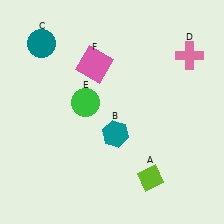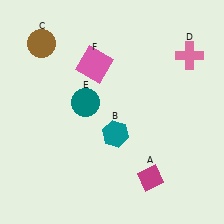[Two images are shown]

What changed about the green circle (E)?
In Image 1, E is green. In Image 2, it changed to teal.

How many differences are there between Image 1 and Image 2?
There are 3 differences between the two images.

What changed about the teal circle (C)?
In Image 1, C is teal. In Image 2, it changed to brown.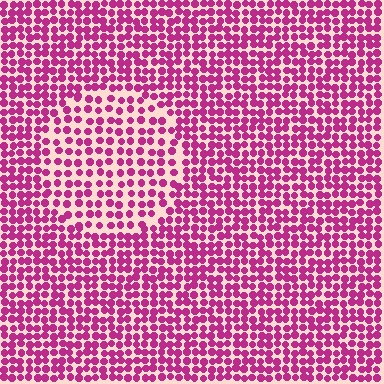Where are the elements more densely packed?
The elements are more densely packed outside the circle boundary.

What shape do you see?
I see a circle.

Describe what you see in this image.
The image contains small magenta elements arranged at two different densities. A circle-shaped region is visible where the elements are less densely packed than the surrounding area.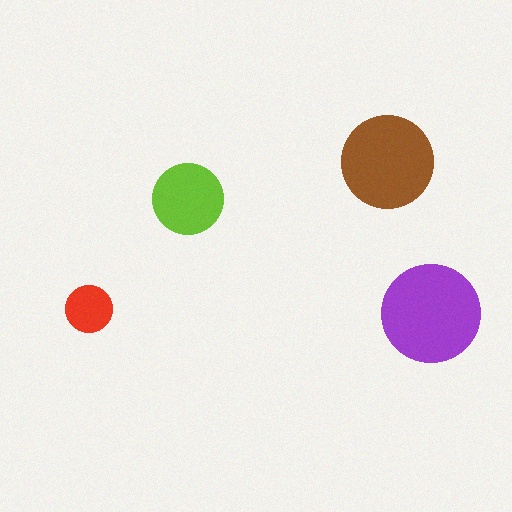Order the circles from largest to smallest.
the purple one, the brown one, the lime one, the red one.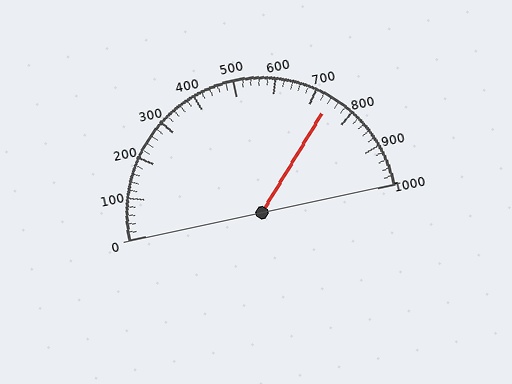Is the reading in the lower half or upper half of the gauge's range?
The reading is in the upper half of the range (0 to 1000).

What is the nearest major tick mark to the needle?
The nearest major tick mark is 700.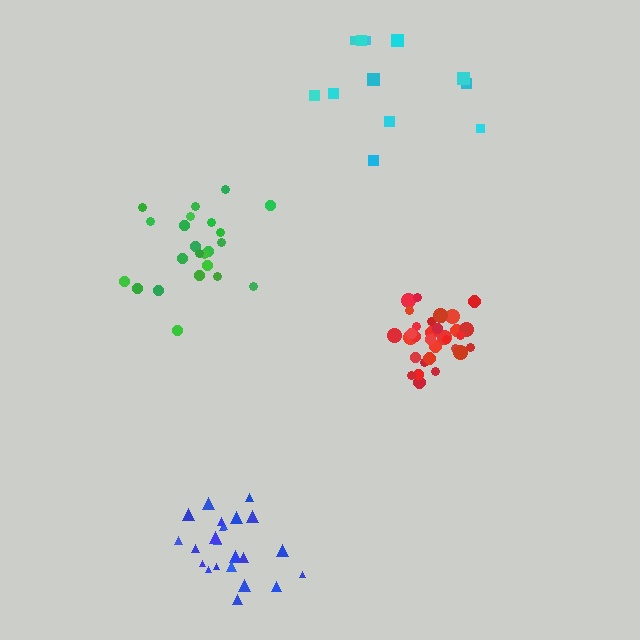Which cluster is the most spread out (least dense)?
Cyan.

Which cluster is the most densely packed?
Red.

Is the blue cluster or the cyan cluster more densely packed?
Blue.